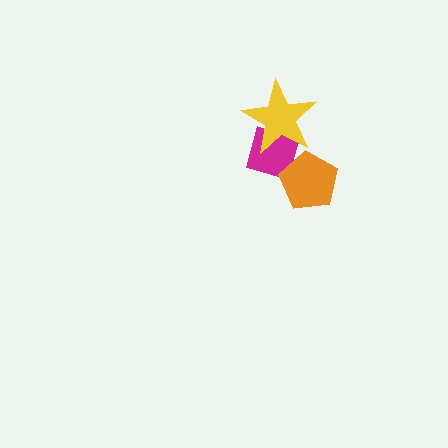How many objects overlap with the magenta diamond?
2 objects overlap with the magenta diamond.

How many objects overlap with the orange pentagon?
1 object overlaps with the orange pentagon.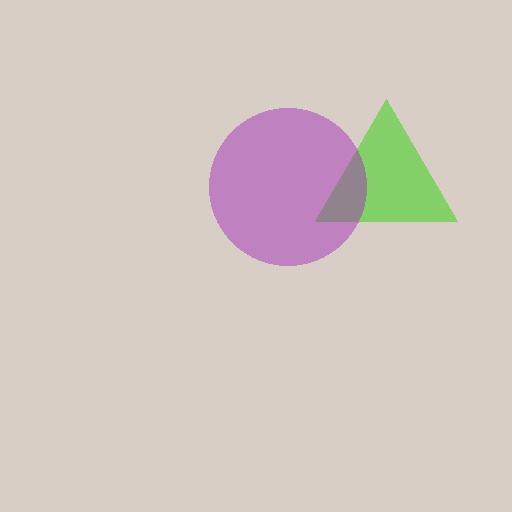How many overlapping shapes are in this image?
There are 2 overlapping shapes in the image.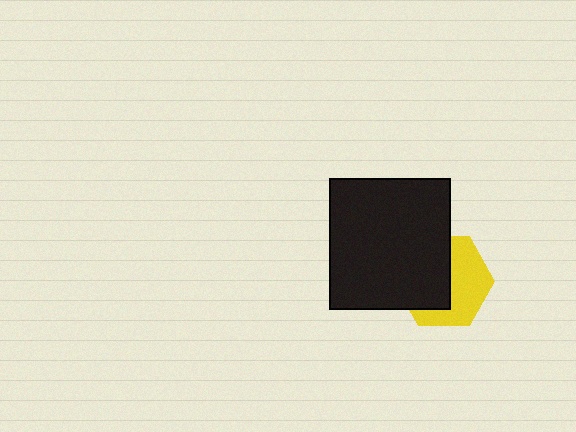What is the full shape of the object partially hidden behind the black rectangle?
The partially hidden object is a yellow hexagon.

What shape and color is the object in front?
The object in front is a black rectangle.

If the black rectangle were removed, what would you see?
You would see the complete yellow hexagon.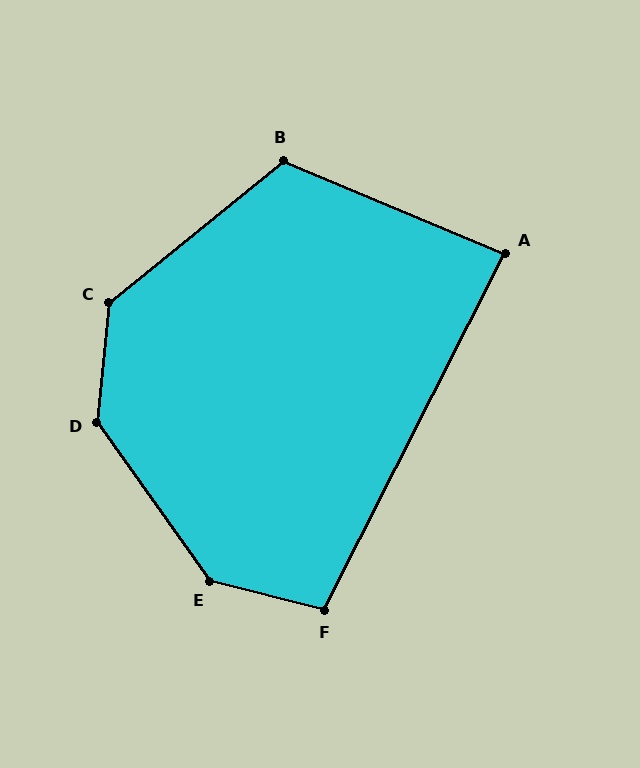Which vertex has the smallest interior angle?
A, at approximately 86 degrees.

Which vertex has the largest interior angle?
E, at approximately 139 degrees.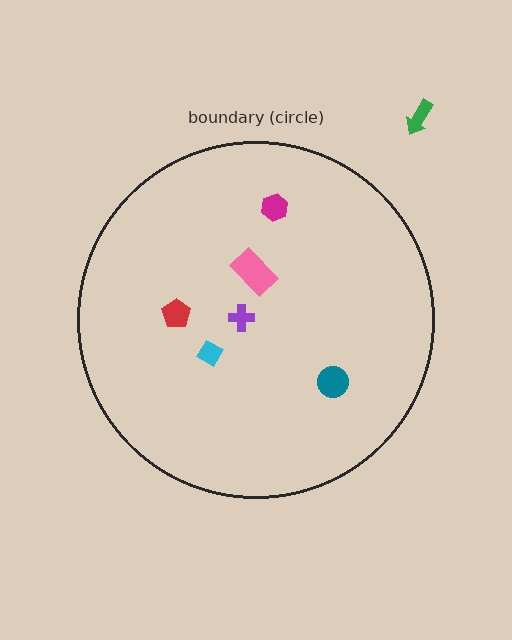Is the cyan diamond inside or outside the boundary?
Inside.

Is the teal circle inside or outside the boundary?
Inside.